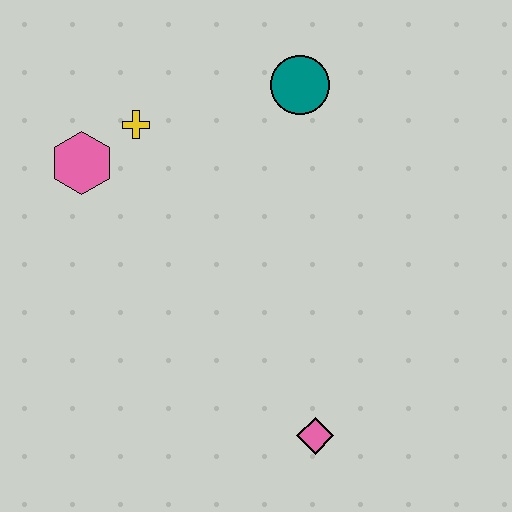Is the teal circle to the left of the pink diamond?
Yes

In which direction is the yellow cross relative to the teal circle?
The yellow cross is to the left of the teal circle.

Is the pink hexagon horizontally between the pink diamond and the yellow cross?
No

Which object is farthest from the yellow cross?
The pink diamond is farthest from the yellow cross.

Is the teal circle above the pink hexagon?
Yes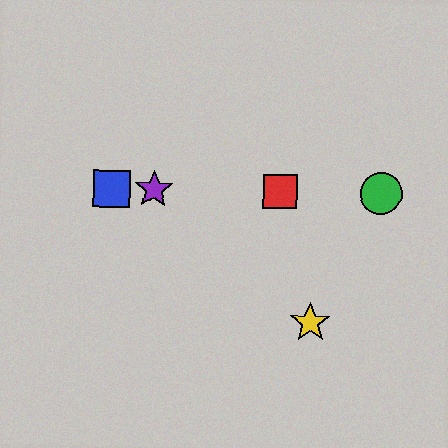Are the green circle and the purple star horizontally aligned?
Yes, both are at y≈194.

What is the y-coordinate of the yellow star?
The yellow star is at y≈322.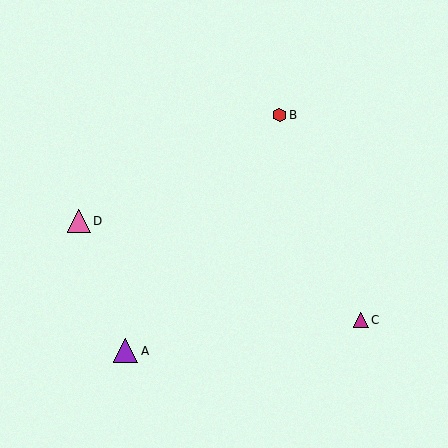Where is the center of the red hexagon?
The center of the red hexagon is at (279, 115).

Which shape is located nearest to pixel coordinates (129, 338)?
The purple triangle (labeled A) at (125, 351) is nearest to that location.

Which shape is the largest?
The purple triangle (labeled A) is the largest.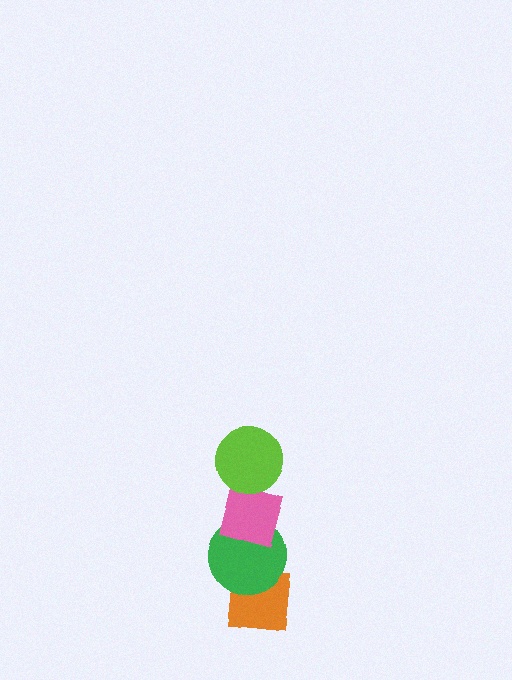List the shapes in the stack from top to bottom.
From top to bottom: the lime circle, the pink diamond, the green circle, the orange square.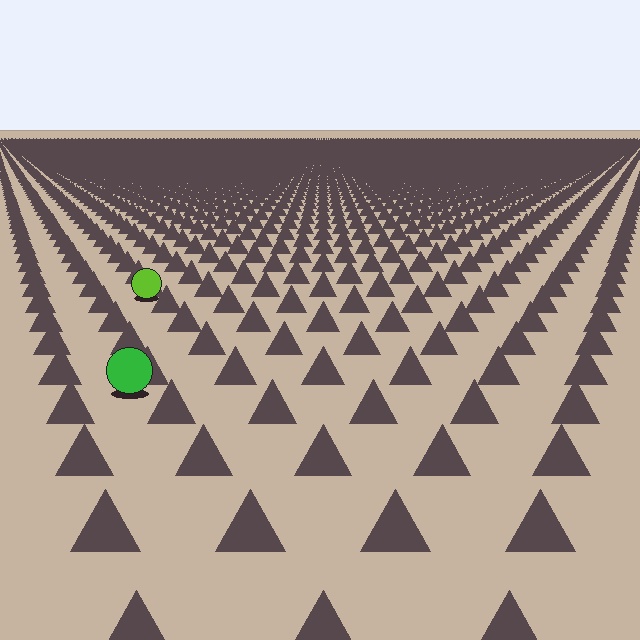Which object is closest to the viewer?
The green circle is closest. The texture marks near it are larger and more spread out.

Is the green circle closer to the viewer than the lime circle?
Yes. The green circle is closer — you can tell from the texture gradient: the ground texture is coarser near it.